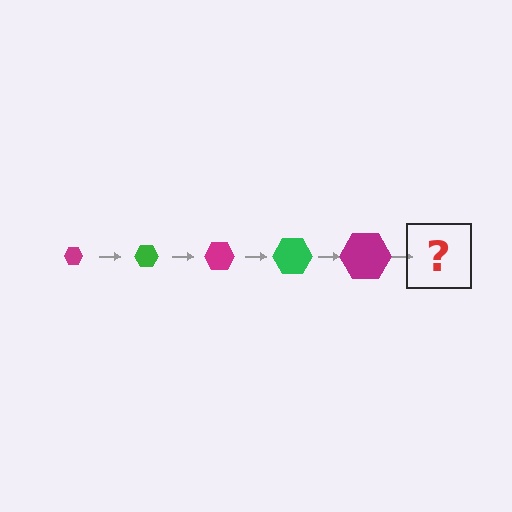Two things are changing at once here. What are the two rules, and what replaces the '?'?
The two rules are that the hexagon grows larger each step and the color cycles through magenta and green. The '?' should be a green hexagon, larger than the previous one.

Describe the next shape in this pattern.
It should be a green hexagon, larger than the previous one.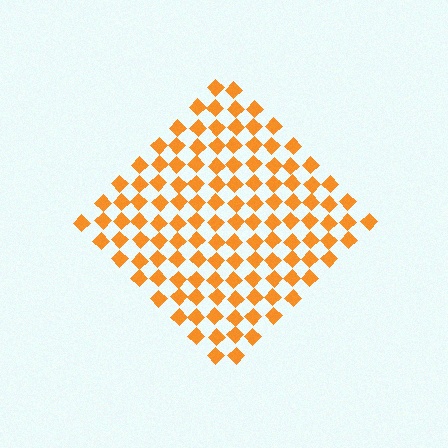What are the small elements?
The small elements are diamonds.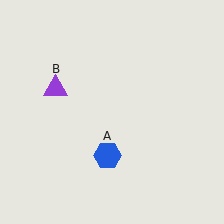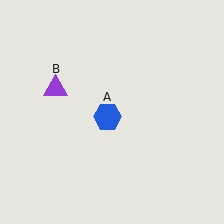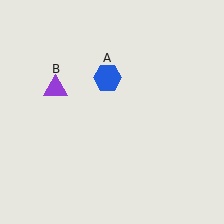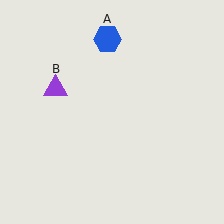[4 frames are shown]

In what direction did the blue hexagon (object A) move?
The blue hexagon (object A) moved up.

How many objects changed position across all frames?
1 object changed position: blue hexagon (object A).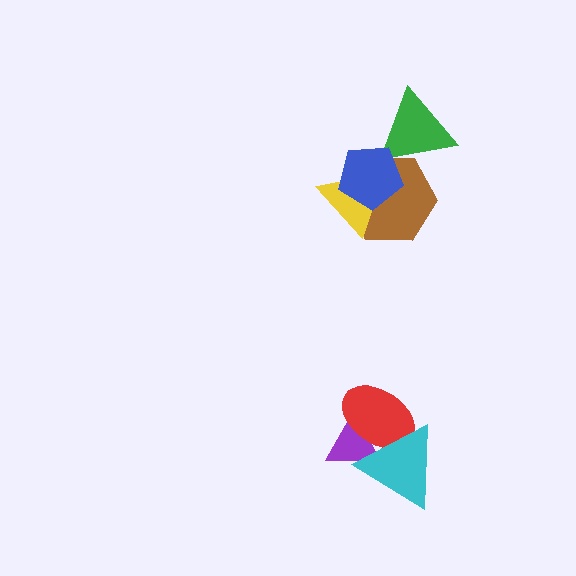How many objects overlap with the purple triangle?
2 objects overlap with the purple triangle.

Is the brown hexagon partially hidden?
Yes, it is partially covered by another shape.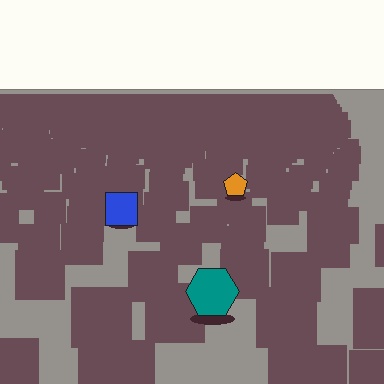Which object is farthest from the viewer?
The orange pentagon is farthest from the viewer. It appears smaller and the ground texture around it is denser.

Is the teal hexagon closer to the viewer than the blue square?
Yes. The teal hexagon is closer — you can tell from the texture gradient: the ground texture is coarser near it.